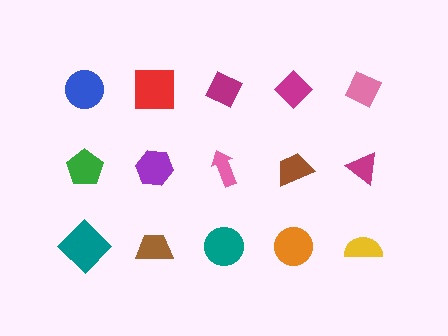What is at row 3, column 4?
An orange circle.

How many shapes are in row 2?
5 shapes.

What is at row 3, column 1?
A teal diamond.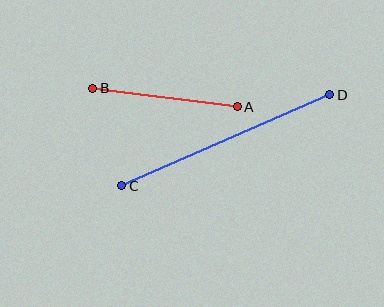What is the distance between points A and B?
The distance is approximately 146 pixels.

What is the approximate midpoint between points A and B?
The midpoint is at approximately (165, 97) pixels.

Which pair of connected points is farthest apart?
Points C and D are farthest apart.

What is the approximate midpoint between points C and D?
The midpoint is at approximately (226, 140) pixels.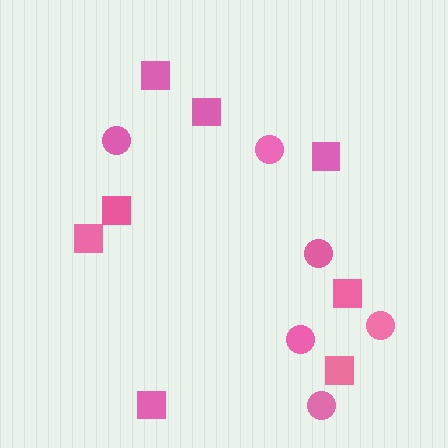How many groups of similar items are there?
There are 2 groups: one group of squares (8) and one group of circles (6).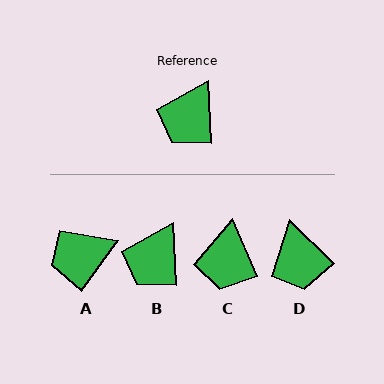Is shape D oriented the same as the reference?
No, it is off by about 43 degrees.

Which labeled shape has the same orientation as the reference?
B.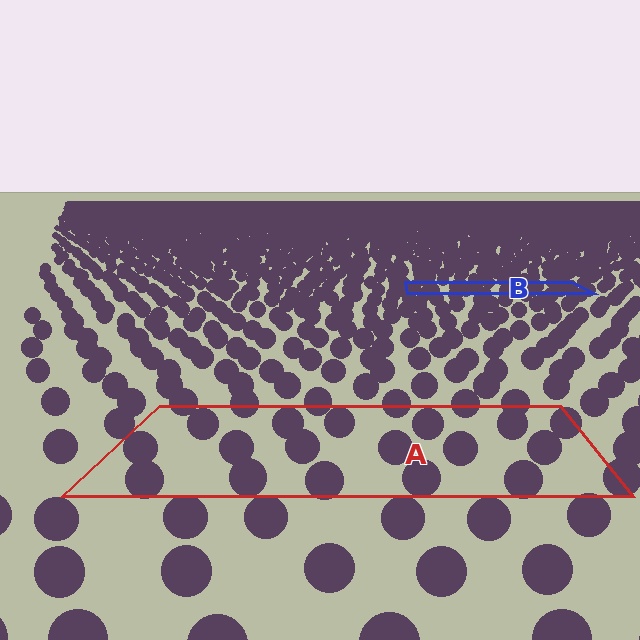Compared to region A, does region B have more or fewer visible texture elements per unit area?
Region B has more texture elements per unit area — they are packed more densely because it is farther away.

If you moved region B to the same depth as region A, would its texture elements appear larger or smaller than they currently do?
They would appear larger. At a closer depth, the same texture elements are projected at a bigger on-screen size.